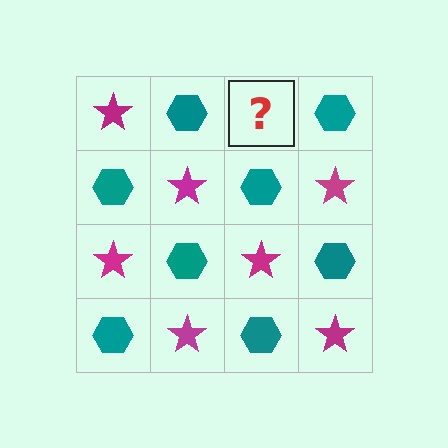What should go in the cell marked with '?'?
The missing cell should contain a magenta star.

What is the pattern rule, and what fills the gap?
The rule is that it alternates magenta star and teal hexagon in a checkerboard pattern. The gap should be filled with a magenta star.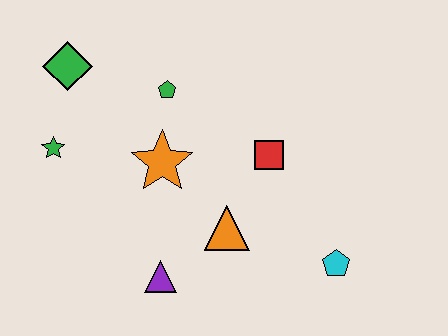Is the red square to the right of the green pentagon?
Yes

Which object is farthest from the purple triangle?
The green diamond is farthest from the purple triangle.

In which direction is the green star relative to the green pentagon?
The green star is to the left of the green pentagon.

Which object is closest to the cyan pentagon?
The orange triangle is closest to the cyan pentagon.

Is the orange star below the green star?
Yes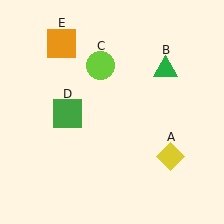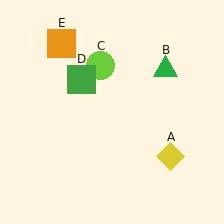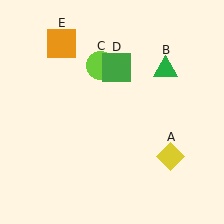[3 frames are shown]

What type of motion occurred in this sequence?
The green square (object D) rotated clockwise around the center of the scene.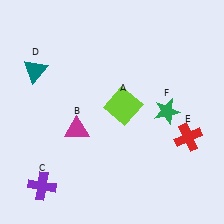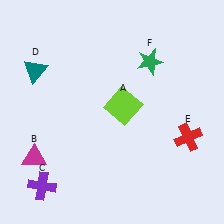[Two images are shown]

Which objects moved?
The objects that moved are: the magenta triangle (B), the green star (F).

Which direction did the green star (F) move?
The green star (F) moved up.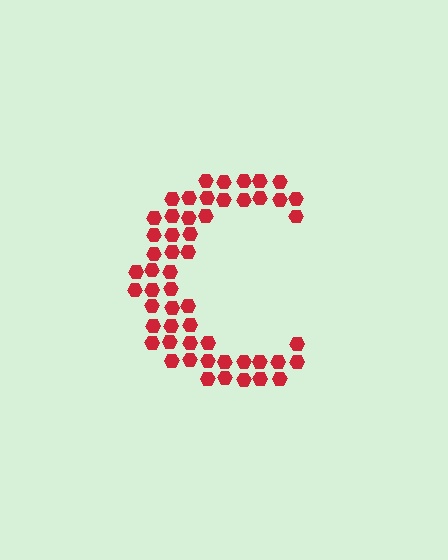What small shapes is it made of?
It is made of small hexagons.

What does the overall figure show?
The overall figure shows the letter C.